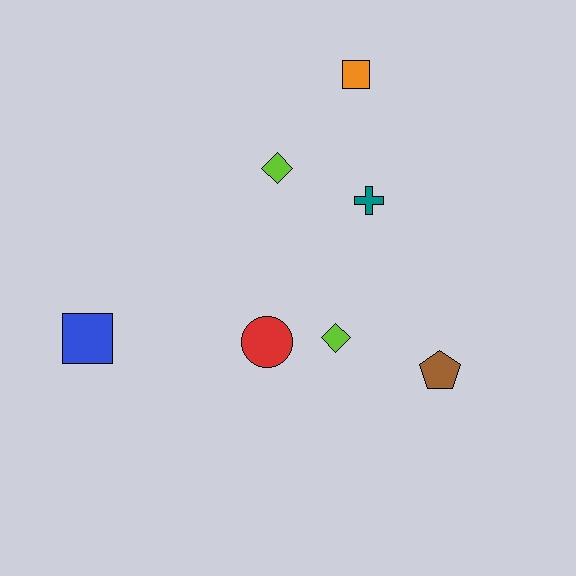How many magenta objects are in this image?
There are no magenta objects.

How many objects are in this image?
There are 7 objects.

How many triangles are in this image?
There are no triangles.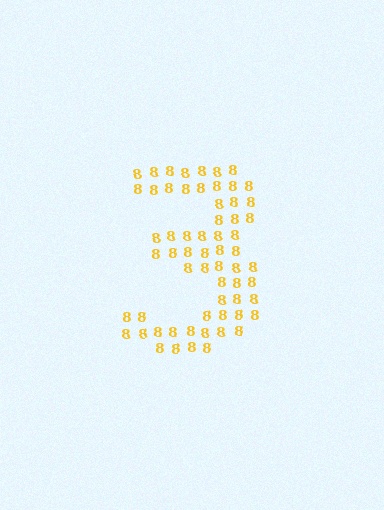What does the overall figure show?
The overall figure shows the digit 3.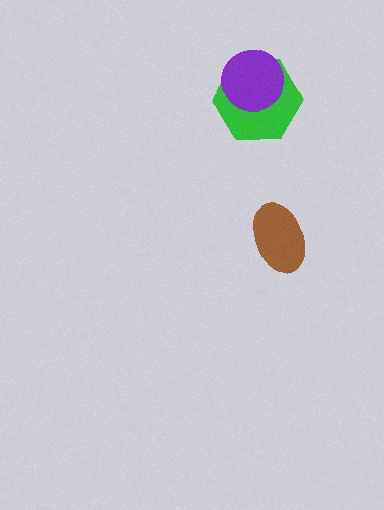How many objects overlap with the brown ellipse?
0 objects overlap with the brown ellipse.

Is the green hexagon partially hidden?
Yes, it is partially covered by another shape.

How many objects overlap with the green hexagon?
1 object overlaps with the green hexagon.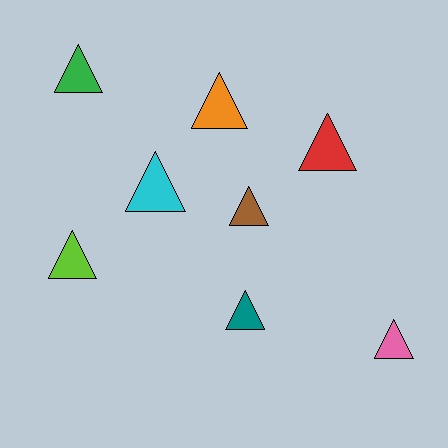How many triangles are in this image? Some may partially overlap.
There are 8 triangles.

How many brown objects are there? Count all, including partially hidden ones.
There is 1 brown object.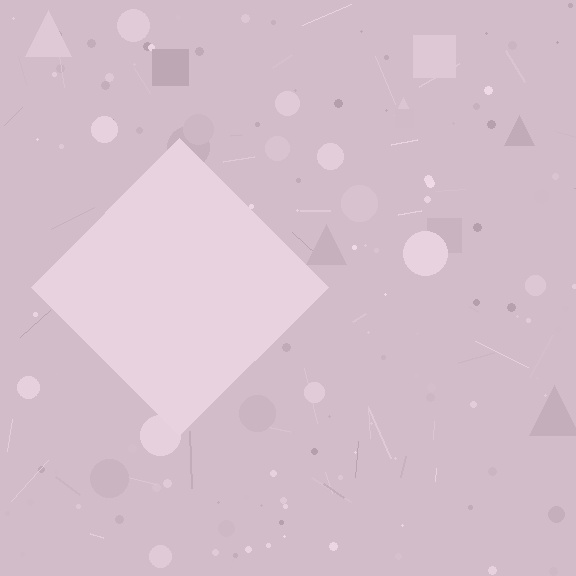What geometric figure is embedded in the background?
A diamond is embedded in the background.